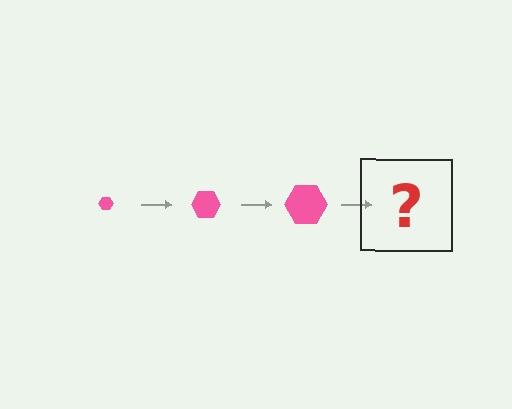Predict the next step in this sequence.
The next step is a pink hexagon, larger than the previous one.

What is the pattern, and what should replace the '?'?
The pattern is that the hexagon gets progressively larger each step. The '?' should be a pink hexagon, larger than the previous one.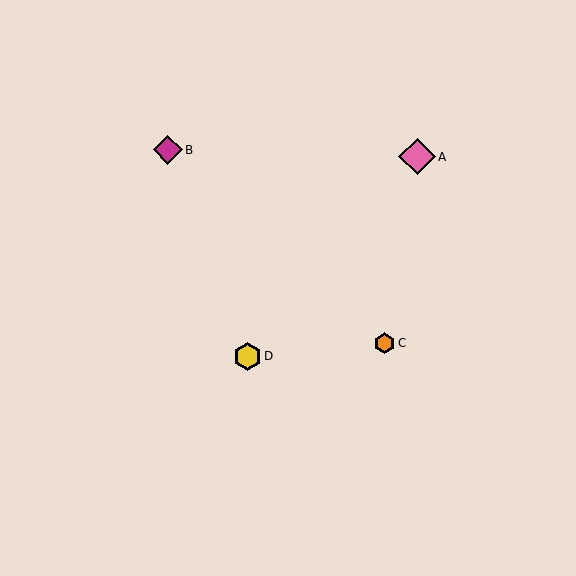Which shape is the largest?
The pink diamond (labeled A) is the largest.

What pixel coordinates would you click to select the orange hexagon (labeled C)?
Click at (384, 343) to select the orange hexagon C.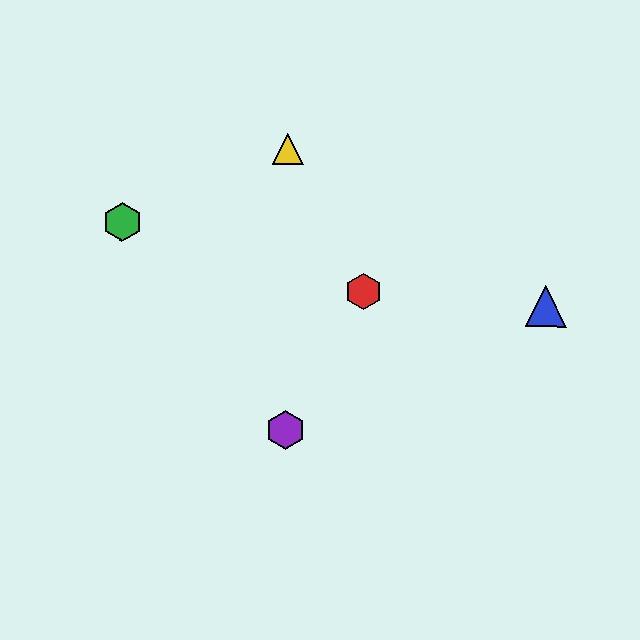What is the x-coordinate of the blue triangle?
The blue triangle is at x≈546.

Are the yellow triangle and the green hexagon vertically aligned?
No, the yellow triangle is at x≈288 and the green hexagon is at x≈122.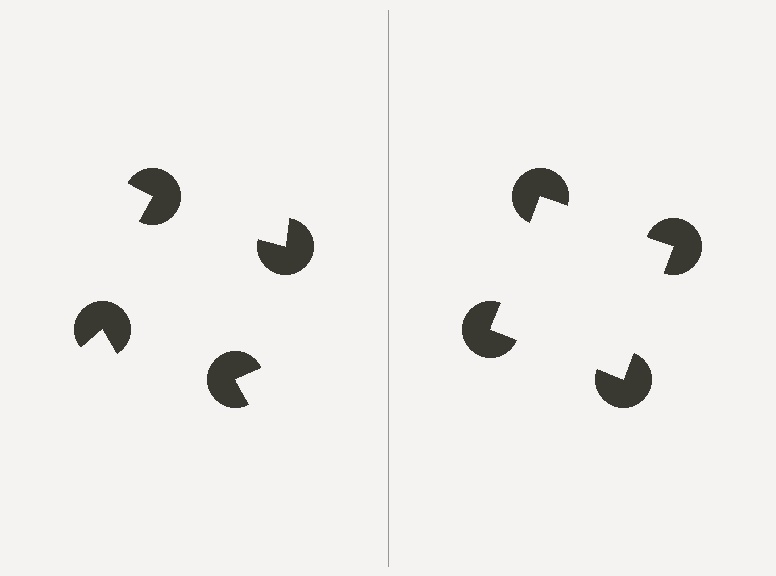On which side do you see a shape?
An illusory square appears on the right side. On the left side the wedge cuts are rotated, so no coherent shape forms.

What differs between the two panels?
The pac-man discs are positioned identically on both sides; only the wedge orientations differ. On the right they align to a square; on the left they are misaligned.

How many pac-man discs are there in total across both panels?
8 — 4 on each side.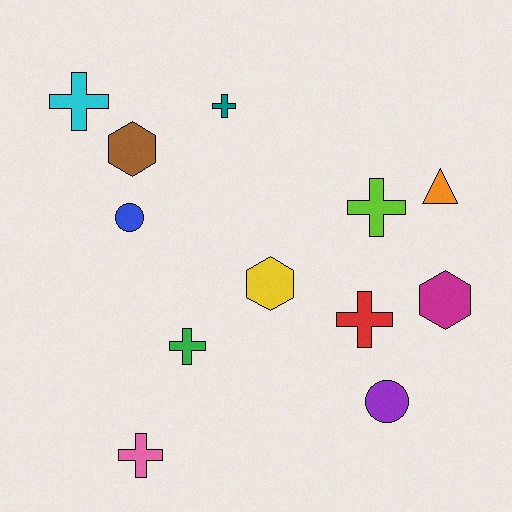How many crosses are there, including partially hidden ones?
There are 6 crosses.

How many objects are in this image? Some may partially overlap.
There are 12 objects.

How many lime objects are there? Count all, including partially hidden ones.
There is 1 lime object.